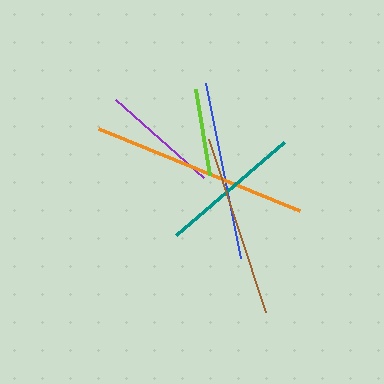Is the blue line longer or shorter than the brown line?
The brown line is longer than the blue line.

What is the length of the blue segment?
The blue segment is approximately 179 pixels long.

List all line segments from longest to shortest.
From longest to shortest: orange, brown, blue, teal, purple, lime.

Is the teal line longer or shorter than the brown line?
The brown line is longer than the teal line.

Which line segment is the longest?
The orange line is the longest at approximately 218 pixels.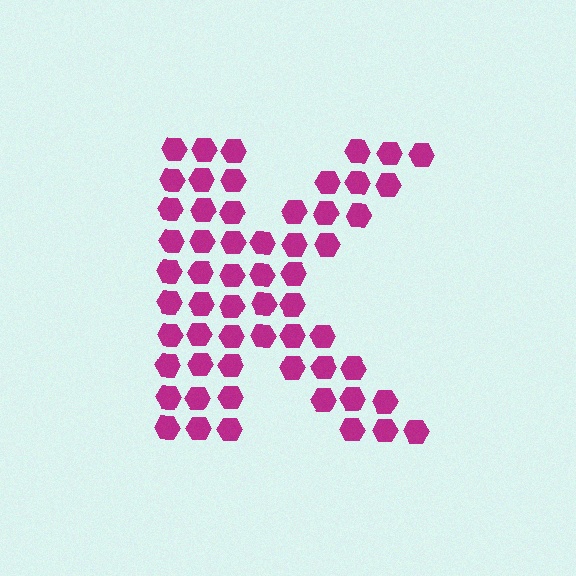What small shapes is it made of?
It is made of small hexagons.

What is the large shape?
The large shape is the letter K.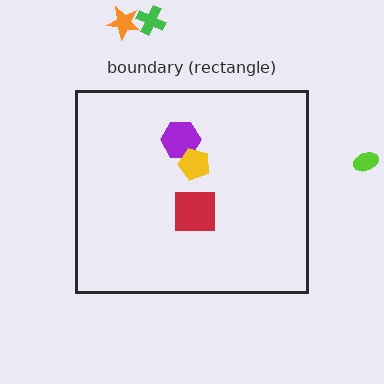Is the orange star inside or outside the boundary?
Outside.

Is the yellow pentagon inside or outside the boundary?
Inside.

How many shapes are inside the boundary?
3 inside, 3 outside.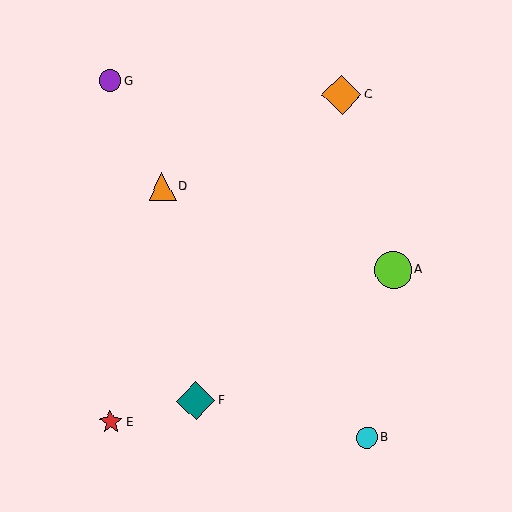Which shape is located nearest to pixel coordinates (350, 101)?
The orange diamond (labeled C) at (342, 95) is nearest to that location.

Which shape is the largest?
The orange diamond (labeled C) is the largest.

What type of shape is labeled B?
Shape B is a cyan circle.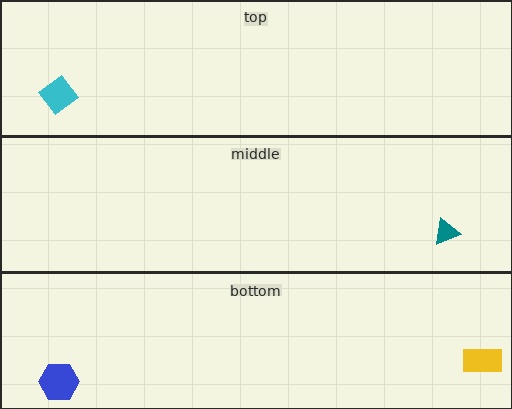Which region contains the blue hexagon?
The bottom region.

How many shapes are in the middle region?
1.